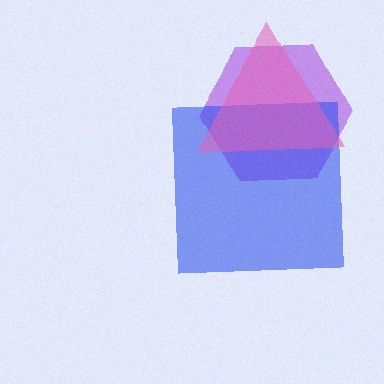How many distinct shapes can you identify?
There are 3 distinct shapes: a purple hexagon, a blue square, a pink triangle.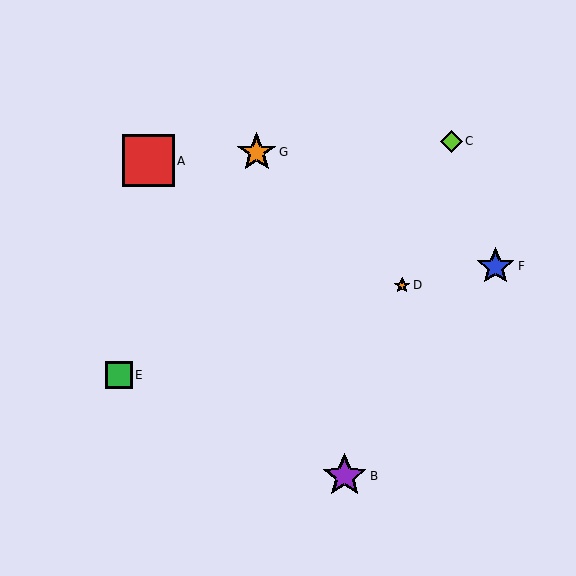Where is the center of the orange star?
The center of the orange star is at (257, 152).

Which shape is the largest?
The red square (labeled A) is the largest.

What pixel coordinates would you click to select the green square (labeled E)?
Click at (119, 375) to select the green square E.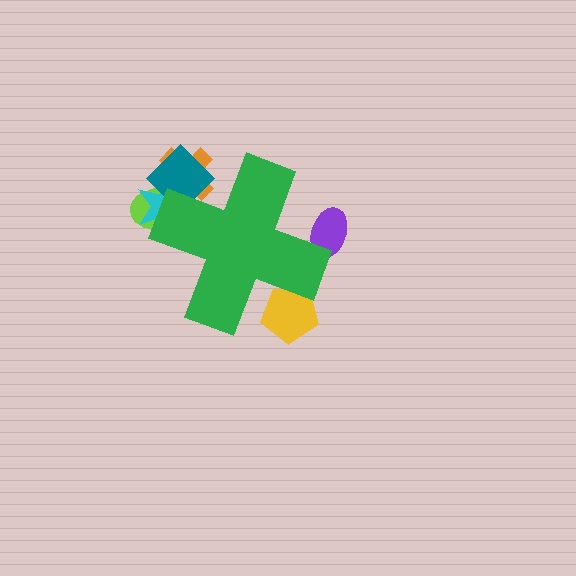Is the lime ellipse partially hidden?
Yes, the lime ellipse is partially hidden behind the green cross.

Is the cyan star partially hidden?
Yes, the cyan star is partially hidden behind the green cross.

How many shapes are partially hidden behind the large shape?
6 shapes are partially hidden.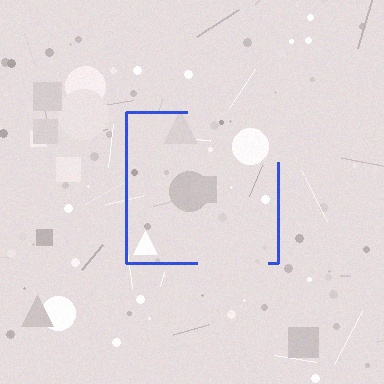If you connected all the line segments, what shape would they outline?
They would outline a square.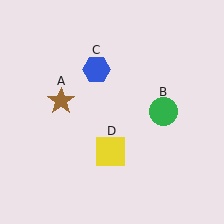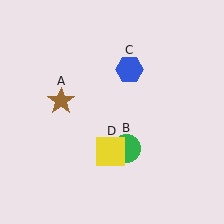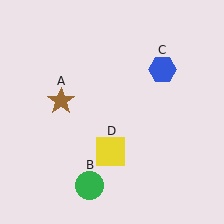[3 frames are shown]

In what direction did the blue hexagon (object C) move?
The blue hexagon (object C) moved right.